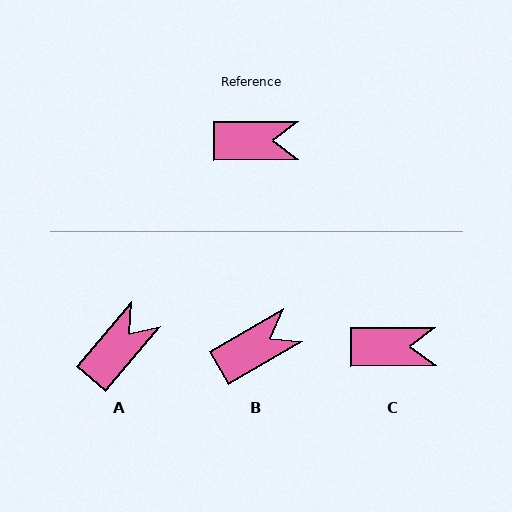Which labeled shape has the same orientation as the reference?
C.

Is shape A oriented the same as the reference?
No, it is off by about 49 degrees.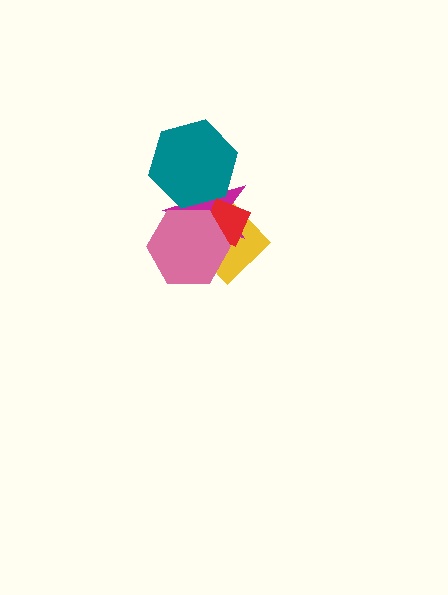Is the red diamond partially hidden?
Yes, it is partially covered by another shape.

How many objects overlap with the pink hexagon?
3 objects overlap with the pink hexagon.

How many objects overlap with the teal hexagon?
1 object overlaps with the teal hexagon.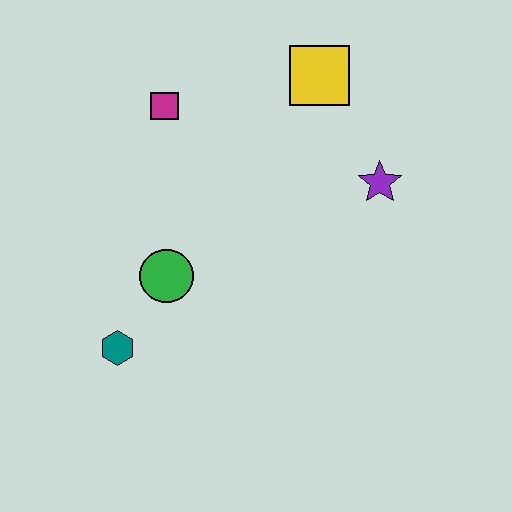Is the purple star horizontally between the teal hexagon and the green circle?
No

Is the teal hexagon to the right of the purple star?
No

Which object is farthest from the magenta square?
The teal hexagon is farthest from the magenta square.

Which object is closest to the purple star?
The yellow square is closest to the purple star.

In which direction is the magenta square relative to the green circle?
The magenta square is above the green circle.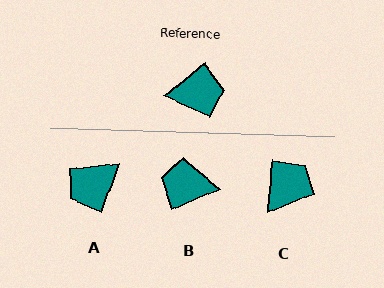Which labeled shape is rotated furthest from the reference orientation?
B, about 164 degrees away.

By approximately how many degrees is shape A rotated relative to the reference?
Approximately 149 degrees clockwise.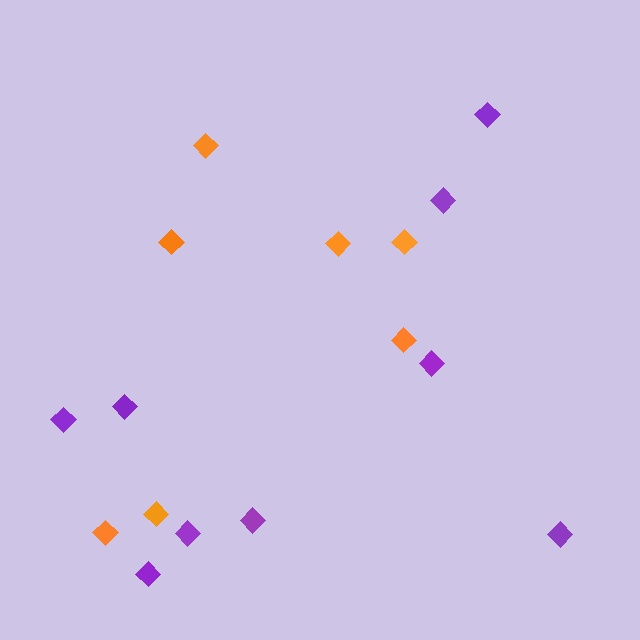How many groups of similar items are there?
There are 2 groups: one group of purple diamonds (9) and one group of orange diamonds (7).